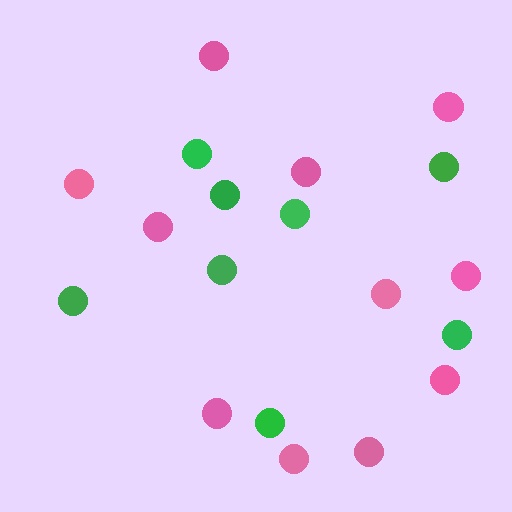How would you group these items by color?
There are 2 groups: one group of green circles (8) and one group of pink circles (11).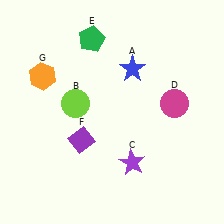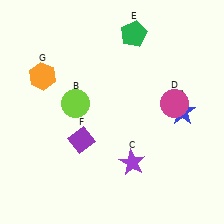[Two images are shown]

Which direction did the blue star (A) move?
The blue star (A) moved right.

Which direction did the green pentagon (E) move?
The green pentagon (E) moved right.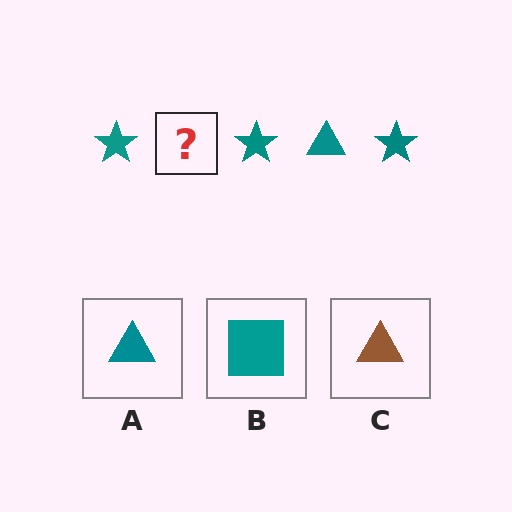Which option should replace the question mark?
Option A.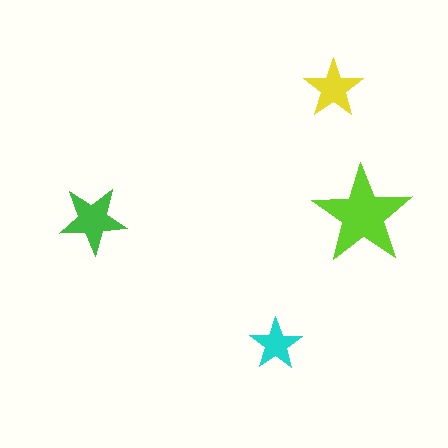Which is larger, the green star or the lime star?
The lime one.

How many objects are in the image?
There are 4 objects in the image.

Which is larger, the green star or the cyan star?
The green one.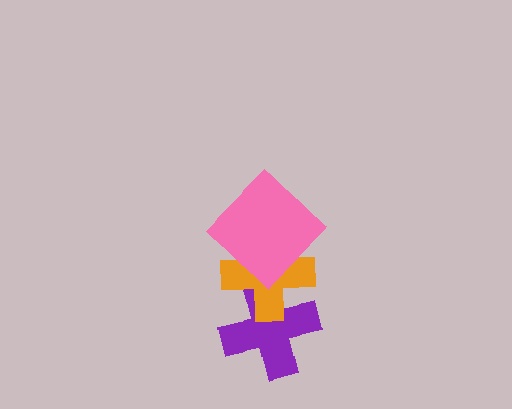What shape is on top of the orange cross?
The pink diamond is on top of the orange cross.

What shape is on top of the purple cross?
The orange cross is on top of the purple cross.